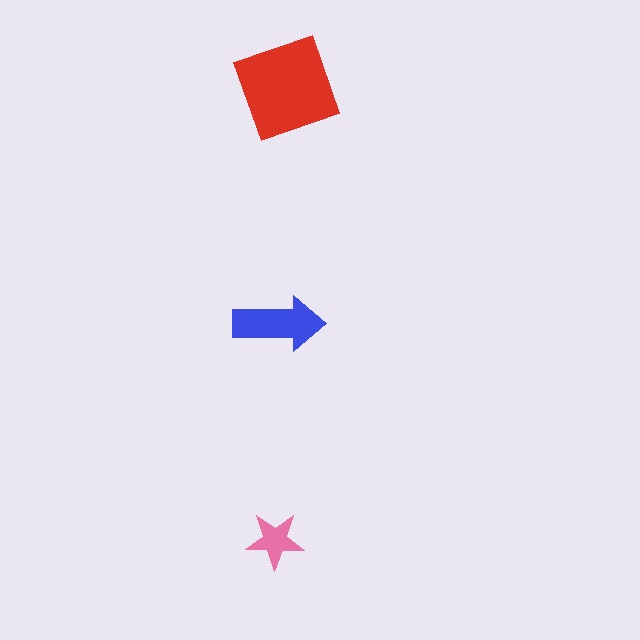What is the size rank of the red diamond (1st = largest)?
1st.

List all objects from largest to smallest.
The red diamond, the blue arrow, the pink star.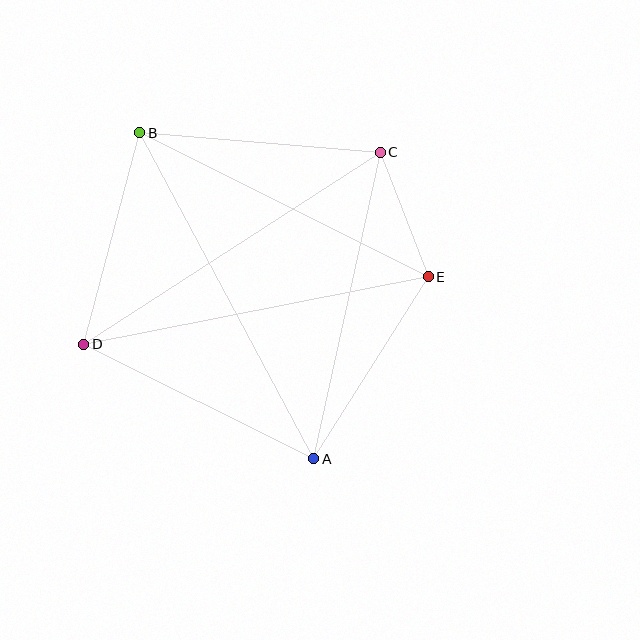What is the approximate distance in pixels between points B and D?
The distance between B and D is approximately 219 pixels.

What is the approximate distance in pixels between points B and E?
The distance between B and E is approximately 322 pixels.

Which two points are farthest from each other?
Points A and B are farthest from each other.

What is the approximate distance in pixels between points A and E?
The distance between A and E is approximately 215 pixels.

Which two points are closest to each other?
Points C and E are closest to each other.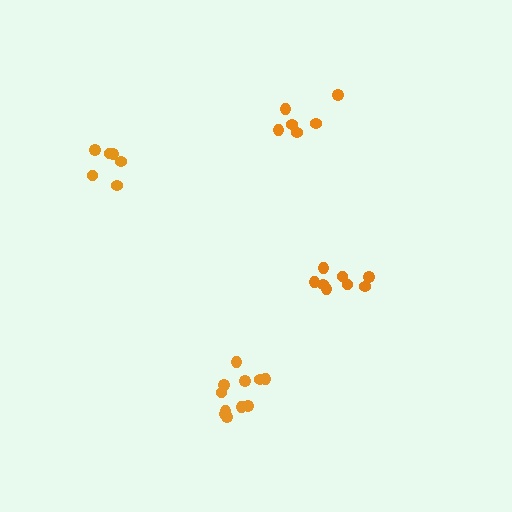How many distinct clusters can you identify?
There are 4 distinct clusters.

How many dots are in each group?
Group 1: 11 dots, Group 2: 8 dots, Group 3: 6 dots, Group 4: 6 dots (31 total).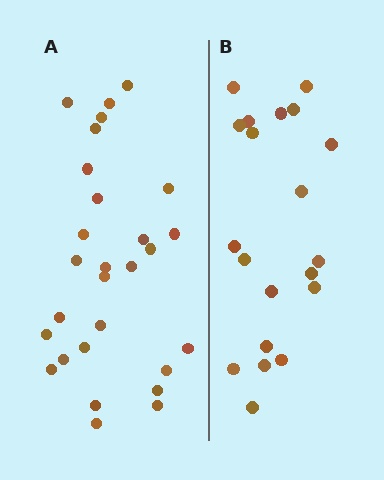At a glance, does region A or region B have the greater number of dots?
Region A (the left region) has more dots.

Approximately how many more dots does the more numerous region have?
Region A has roughly 8 or so more dots than region B.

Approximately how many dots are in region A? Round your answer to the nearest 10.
About 30 dots. (The exact count is 28, which rounds to 30.)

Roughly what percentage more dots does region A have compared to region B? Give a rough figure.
About 40% more.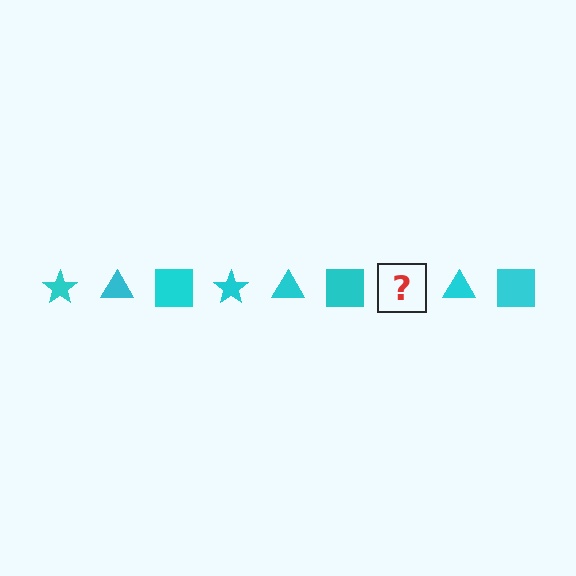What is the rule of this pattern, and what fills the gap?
The rule is that the pattern cycles through star, triangle, square shapes in cyan. The gap should be filled with a cyan star.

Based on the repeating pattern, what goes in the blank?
The blank should be a cyan star.